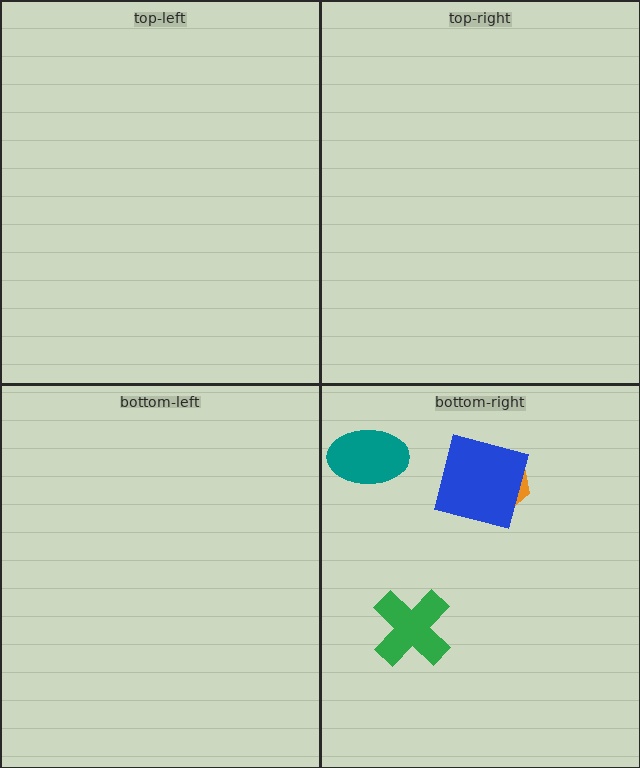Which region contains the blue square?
The bottom-right region.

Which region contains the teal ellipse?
The bottom-right region.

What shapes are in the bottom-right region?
The orange hexagon, the blue square, the teal ellipse, the green cross.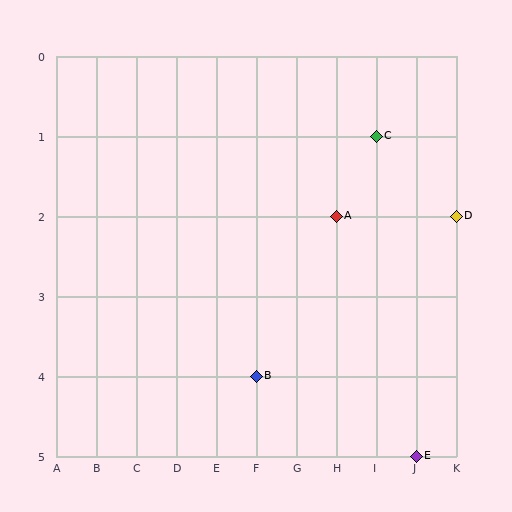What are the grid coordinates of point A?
Point A is at grid coordinates (H, 2).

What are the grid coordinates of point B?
Point B is at grid coordinates (F, 4).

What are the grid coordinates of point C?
Point C is at grid coordinates (I, 1).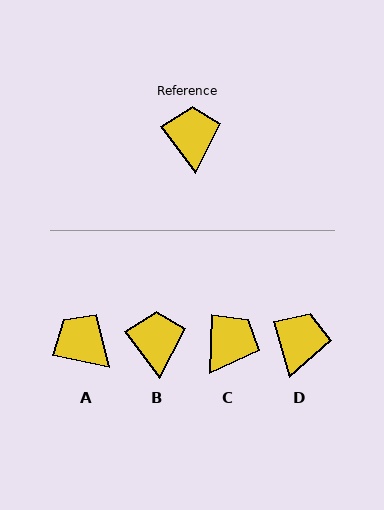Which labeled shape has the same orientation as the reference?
B.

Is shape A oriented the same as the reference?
No, it is off by about 41 degrees.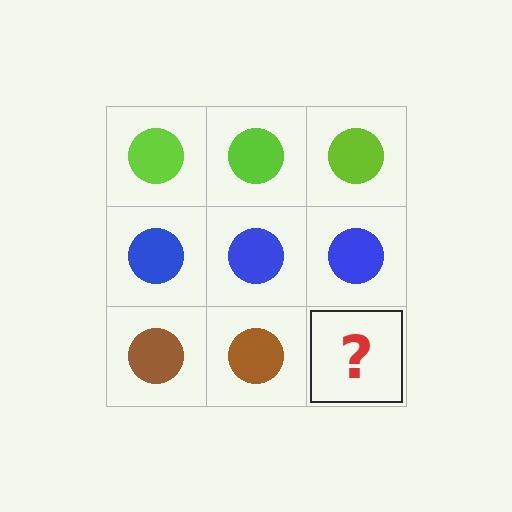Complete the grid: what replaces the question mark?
The question mark should be replaced with a brown circle.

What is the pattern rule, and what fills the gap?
The rule is that each row has a consistent color. The gap should be filled with a brown circle.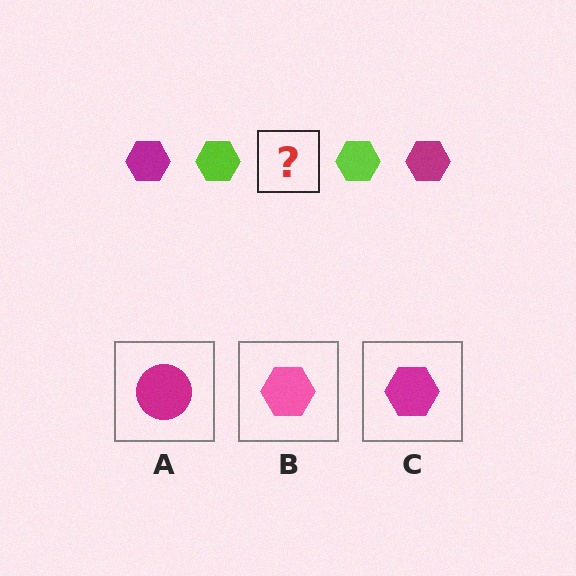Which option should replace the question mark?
Option C.